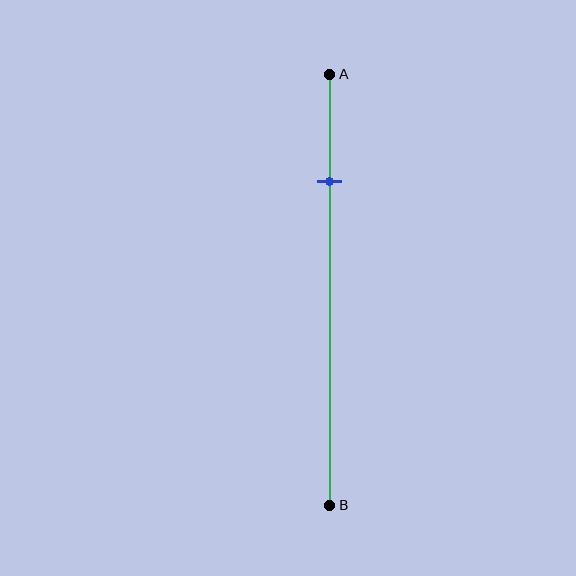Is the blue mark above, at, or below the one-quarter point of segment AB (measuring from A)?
The blue mark is approximately at the one-quarter point of segment AB.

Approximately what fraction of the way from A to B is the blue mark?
The blue mark is approximately 25% of the way from A to B.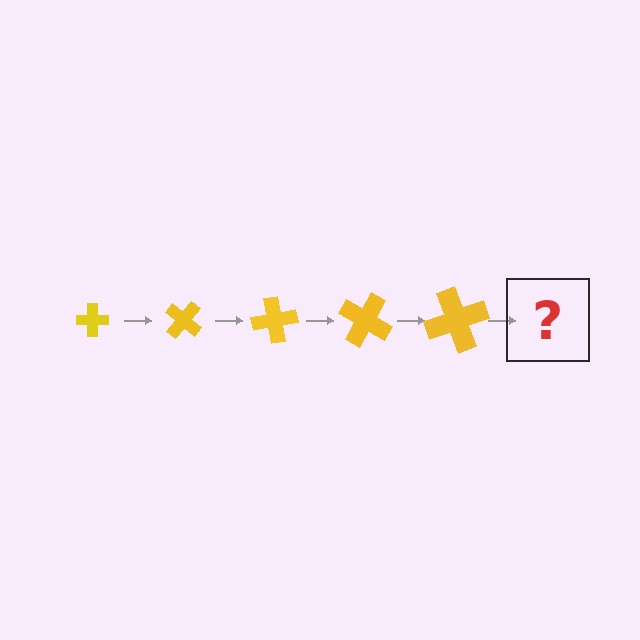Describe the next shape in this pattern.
It should be a cross, larger than the previous one and rotated 200 degrees from the start.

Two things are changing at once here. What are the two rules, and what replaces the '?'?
The two rules are that the cross grows larger each step and it rotates 40 degrees each step. The '?' should be a cross, larger than the previous one and rotated 200 degrees from the start.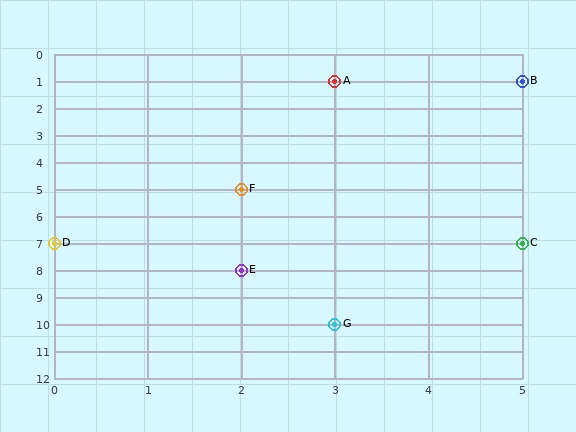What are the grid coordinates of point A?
Point A is at grid coordinates (3, 1).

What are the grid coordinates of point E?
Point E is at grid coordinates (2, 8).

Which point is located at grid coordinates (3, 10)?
Point G is at (3, 10).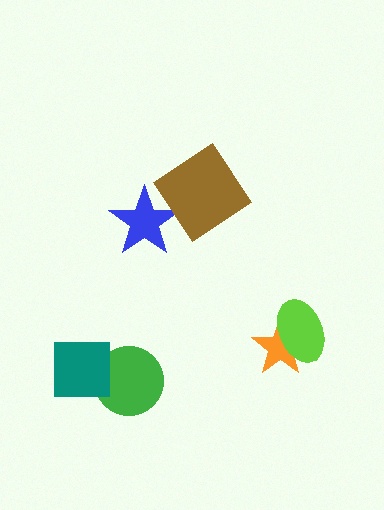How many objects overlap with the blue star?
1 object overlaps with the blue star.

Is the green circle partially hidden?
Yes, it is partially covered by another shape.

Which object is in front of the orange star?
The lime ellipse is in front of the orange star.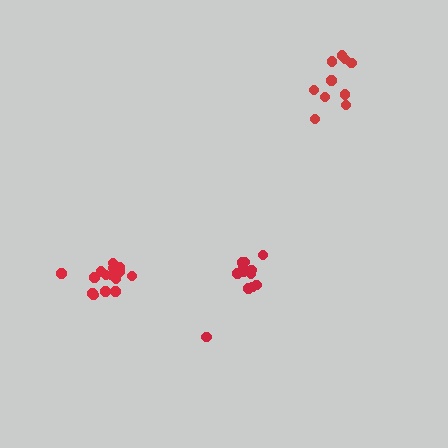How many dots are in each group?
Group 1: 15 dots, Group 2: 10 dots, Group 3: 12 dots (37 total).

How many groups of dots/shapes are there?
There are 3 groups.